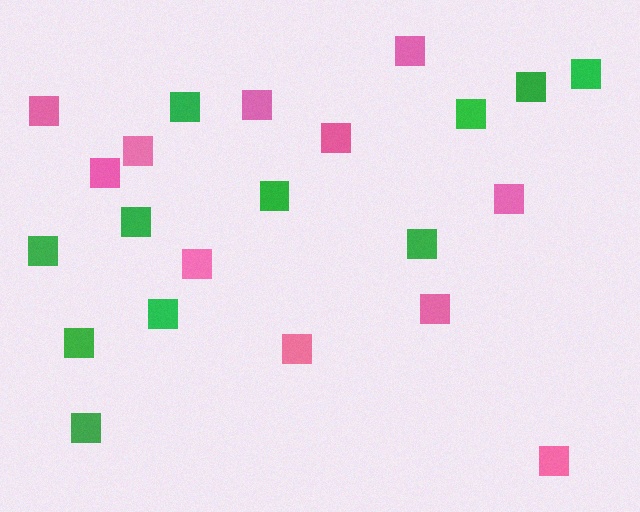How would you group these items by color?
There are 2 groups: one group of pink squares (11) and one group of green squares (11).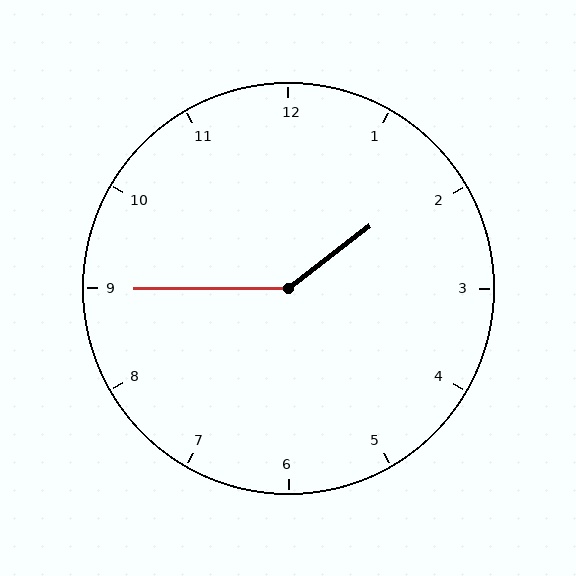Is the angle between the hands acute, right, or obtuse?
It is obtuse.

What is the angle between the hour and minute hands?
Approximately 142 degrees.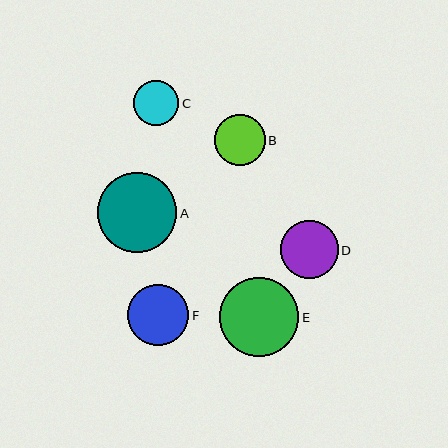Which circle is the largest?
Circle A is the largest with a size of approximately 80 pixels.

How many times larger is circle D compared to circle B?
Circle D is approximately 1.1 times the size of circle B.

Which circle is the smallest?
Circle C is the smallest with a size of approximately 45 pixels.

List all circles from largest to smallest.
From largest to smallest: A, E, F, D, B, C.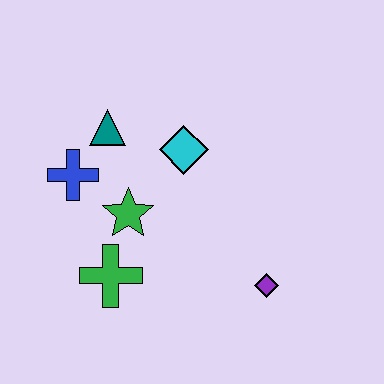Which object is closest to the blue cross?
The teal triangle is closest to the blue cross.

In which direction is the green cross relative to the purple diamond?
The green cross is to the left of the purple diamond.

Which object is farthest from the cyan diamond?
The purple diamond is farthest from the cyan diamond.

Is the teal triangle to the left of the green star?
Yes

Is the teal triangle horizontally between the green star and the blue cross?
Yes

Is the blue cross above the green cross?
Yes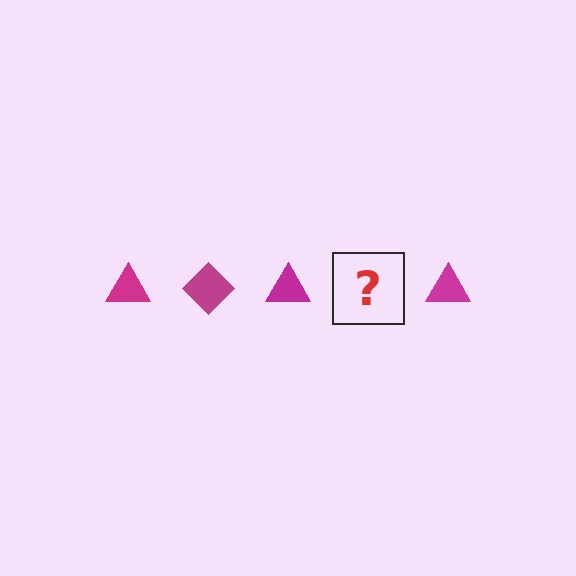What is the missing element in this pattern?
The missing element is a magenta diamond.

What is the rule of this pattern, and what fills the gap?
The rule is that the pattern cycles through triangle, diamond shapes in magenta. The gap should be filled with a magenta diamond.